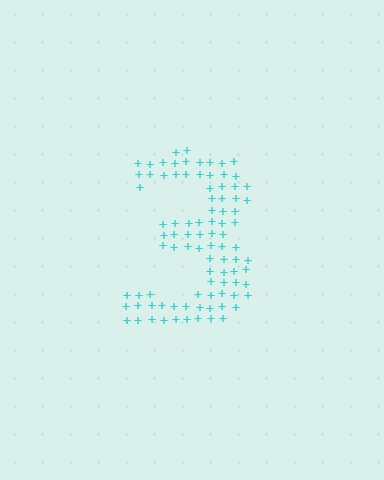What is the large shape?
The large shape is the digit 3.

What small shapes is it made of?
It is made of small plus signs.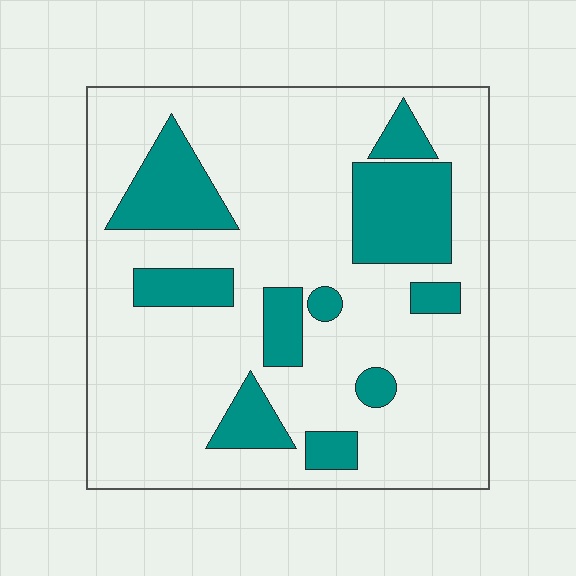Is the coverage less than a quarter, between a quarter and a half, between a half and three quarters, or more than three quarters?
Less than a quarter.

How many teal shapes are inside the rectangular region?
10.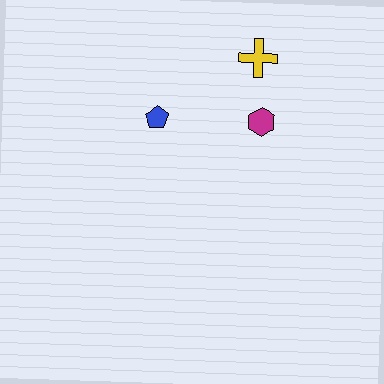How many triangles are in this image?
There are no triangles.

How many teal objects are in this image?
There are no teal objects.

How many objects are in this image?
There are 3 objects.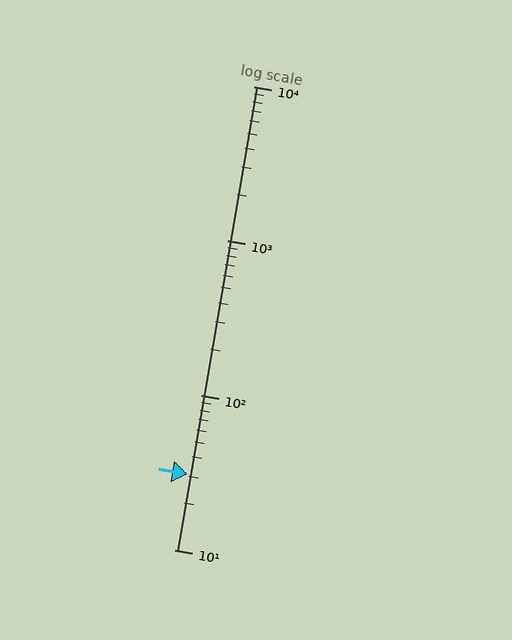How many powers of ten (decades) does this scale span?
The scale spans 3 decades, from 10 to 10000.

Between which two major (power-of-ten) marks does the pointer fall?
The pointer is between 10 and 100.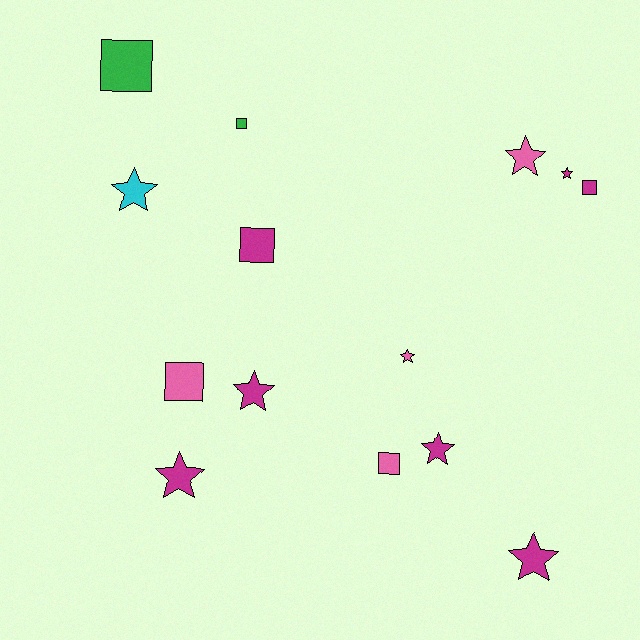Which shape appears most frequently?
Star, with 8 objects.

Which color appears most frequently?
Magenta, with 7 objects.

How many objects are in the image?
There are 14 objects.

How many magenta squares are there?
There are 2 magenta squares.